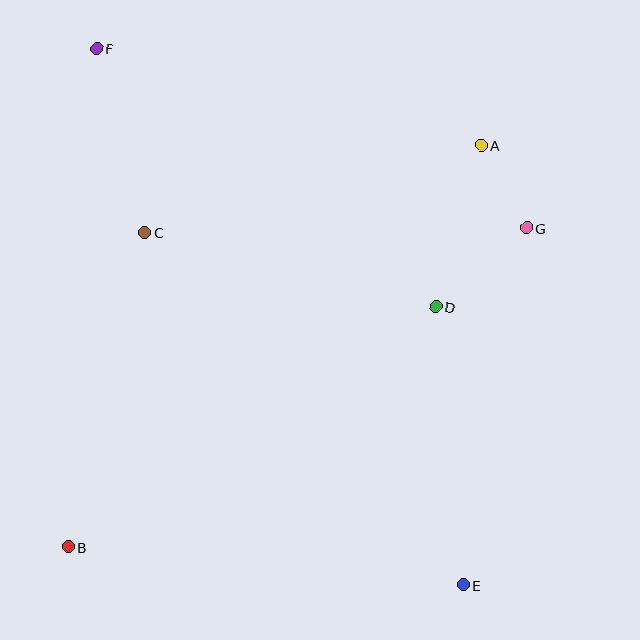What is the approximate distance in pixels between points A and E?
The distance between A and E is approximately 440 pixels.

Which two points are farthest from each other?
Points E and F are farthest from each other.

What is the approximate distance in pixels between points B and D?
The distance between B and D is approximately 439 pixels.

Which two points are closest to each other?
Points A and G are closest to each other.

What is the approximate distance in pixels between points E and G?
The distance between E and G is approximately 363 pixels.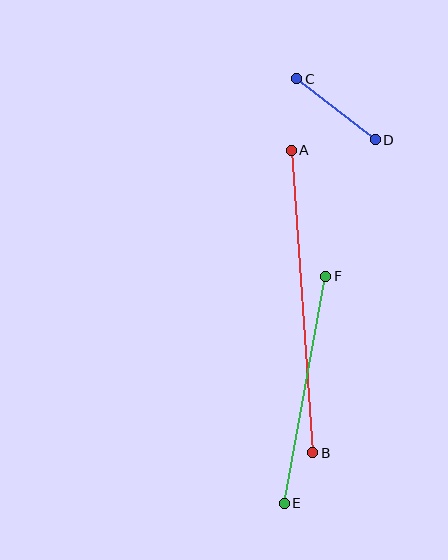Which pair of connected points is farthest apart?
Points A and B are farthest apart.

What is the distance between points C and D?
The distance is approximately 100 pixels.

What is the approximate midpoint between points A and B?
The midpoint is at approximately (302, 301) pixels.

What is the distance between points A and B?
The distance is approximately 303 pixels.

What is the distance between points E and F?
The distance is approximately 231 pixels.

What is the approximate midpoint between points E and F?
The midpoint is at approximately (305, 390) pixels.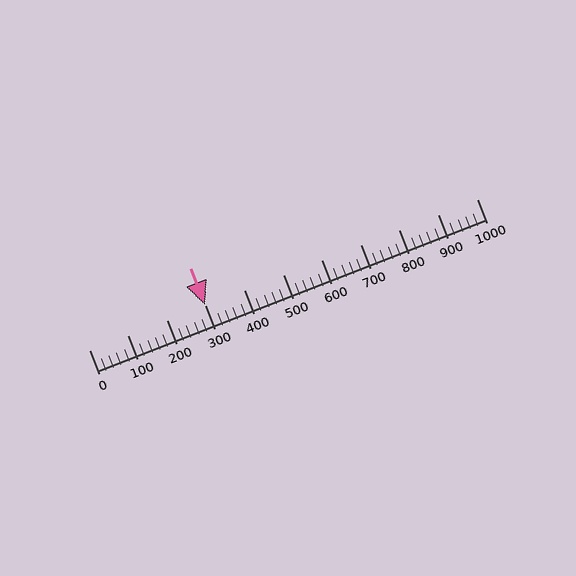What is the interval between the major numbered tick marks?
The major tick marks are spaced 100 units apart.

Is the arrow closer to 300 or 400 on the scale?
The arrow is closer to 300.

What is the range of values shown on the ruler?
The ruler shows values from 0 to 1000.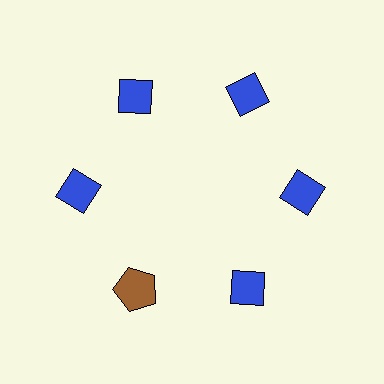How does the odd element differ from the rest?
It differs in both color (brown instead of blue) and shape (pentagon instead of diamond).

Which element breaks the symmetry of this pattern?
The brown pentagon at roughly the 7 o'clock position breaks the symmetry. All other shapes are blue diamonds.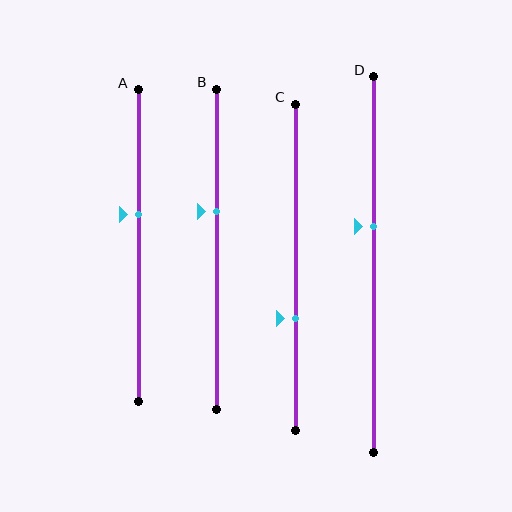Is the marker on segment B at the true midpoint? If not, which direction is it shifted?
No, the marker on segment B is shifted upward by about 12% of the segment length.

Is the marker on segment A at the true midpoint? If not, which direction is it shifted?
No, the marker on segment A is shifted upward by about 10% of the segment length.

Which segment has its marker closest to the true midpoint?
Segment A has its marker closest to the true midpoint.